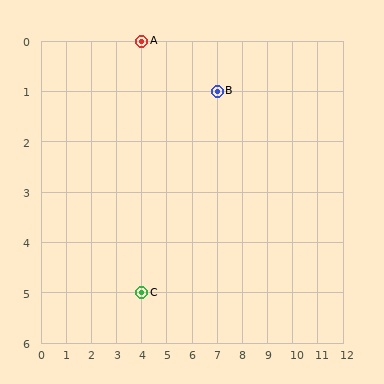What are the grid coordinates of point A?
Point A is at grid coordinates (4, 0).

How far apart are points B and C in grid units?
Points B and C are 3 columns and 4 rows apart (about 5.0 grid units diagonally).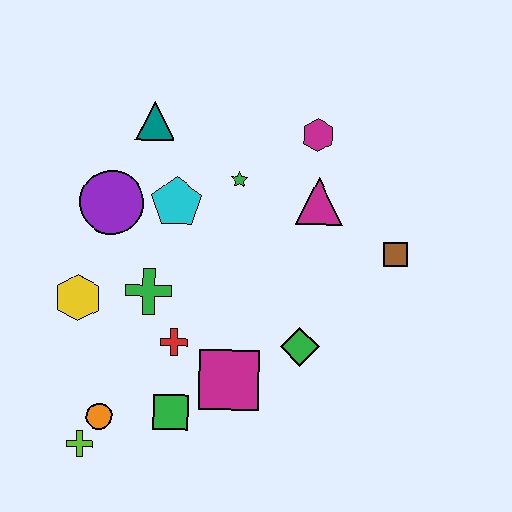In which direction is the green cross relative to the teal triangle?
The green cross is below the teal triangle.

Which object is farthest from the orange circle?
The magenta hexagon is farthest from the orange circle.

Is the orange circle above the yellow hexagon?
No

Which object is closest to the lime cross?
The orange circle is closest to the lime cross.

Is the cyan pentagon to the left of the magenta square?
Yes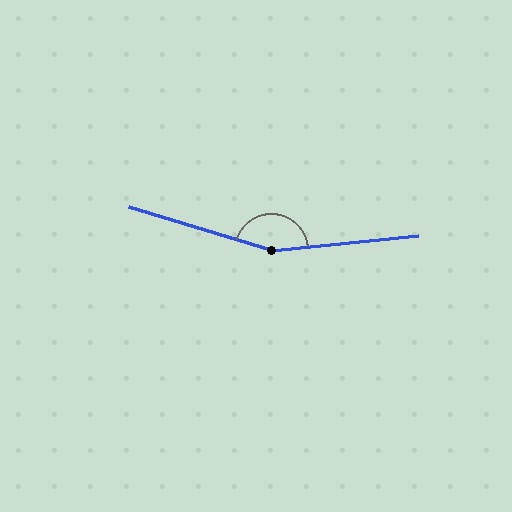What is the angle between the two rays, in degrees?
Approximately 158 degrees.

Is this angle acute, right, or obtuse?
It is obtuse.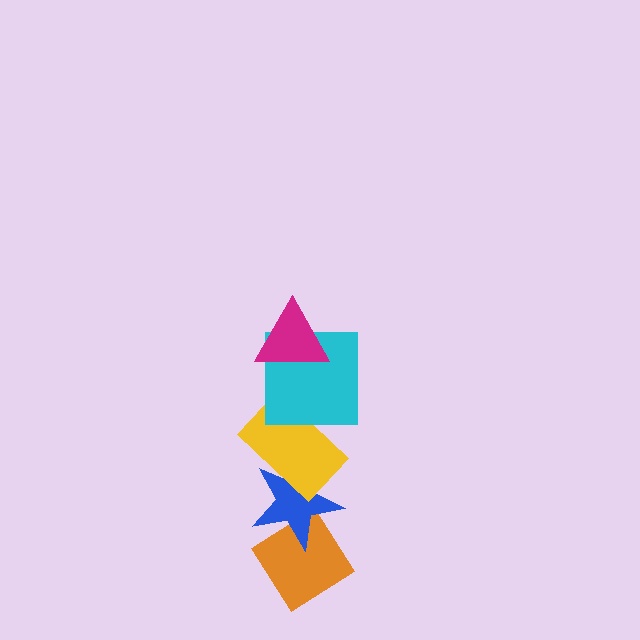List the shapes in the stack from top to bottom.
From top to bottom: the magenta triangle, the cyan square, the yellow rectangle, the blue star, the orange diamond.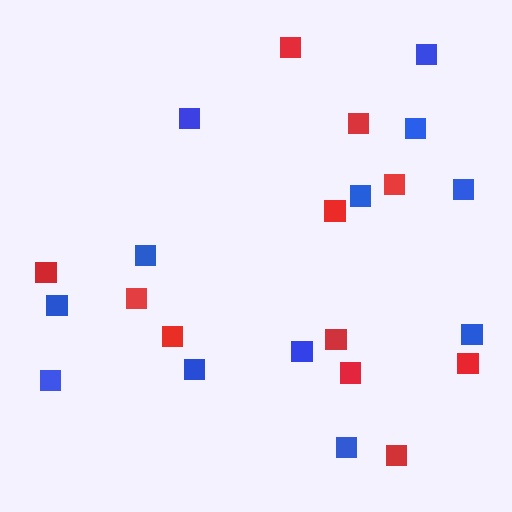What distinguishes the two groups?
There are 2 groups: one group of blue squares (12) and one group of red squares (11).